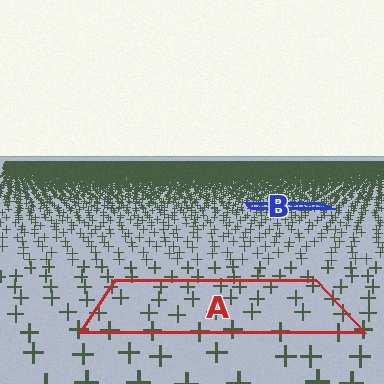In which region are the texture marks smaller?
The texture marks are smaller in region B, because it is farther away.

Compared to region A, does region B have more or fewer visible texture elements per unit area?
Region B has more texture elements per unit area — they are packed more densely because it is farther away.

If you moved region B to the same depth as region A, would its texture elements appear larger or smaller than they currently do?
They would appear larger. At a closer depth, the same texture elements are projected at a bigger on-screen size.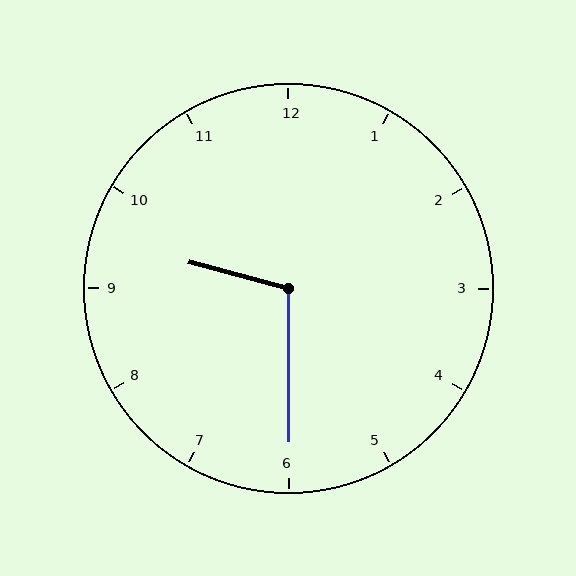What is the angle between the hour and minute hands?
Approximately 105 degrees.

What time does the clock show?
9:30.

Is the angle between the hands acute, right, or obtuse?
It is obtuse.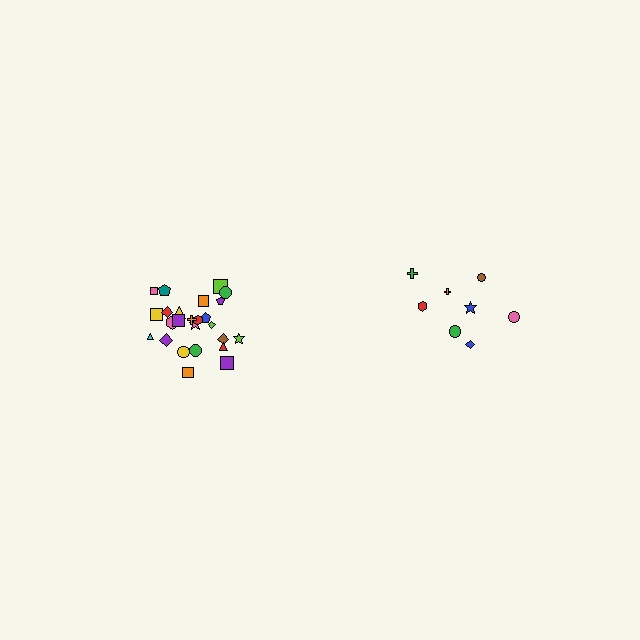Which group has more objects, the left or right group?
The left group.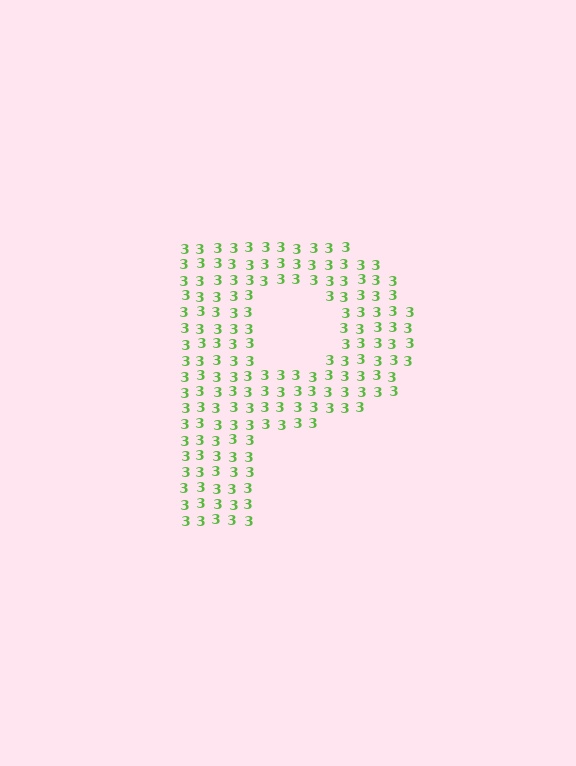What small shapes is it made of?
It is made of small digit 3's.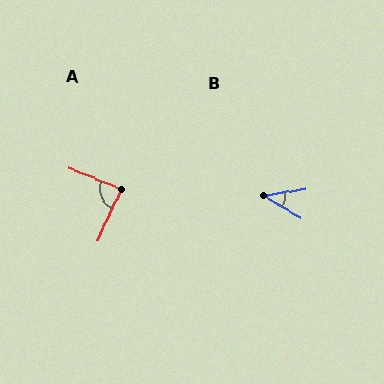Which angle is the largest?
A, at approximately 86 degrees.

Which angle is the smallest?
B, at approximately 39 degrees.